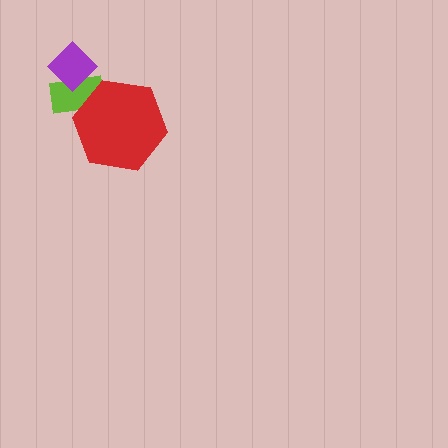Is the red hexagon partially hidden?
No, no other shape covers it.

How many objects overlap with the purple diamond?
1 object overlaps with the purple diamond.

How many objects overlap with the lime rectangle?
2 objects overlap with the lime rectangle.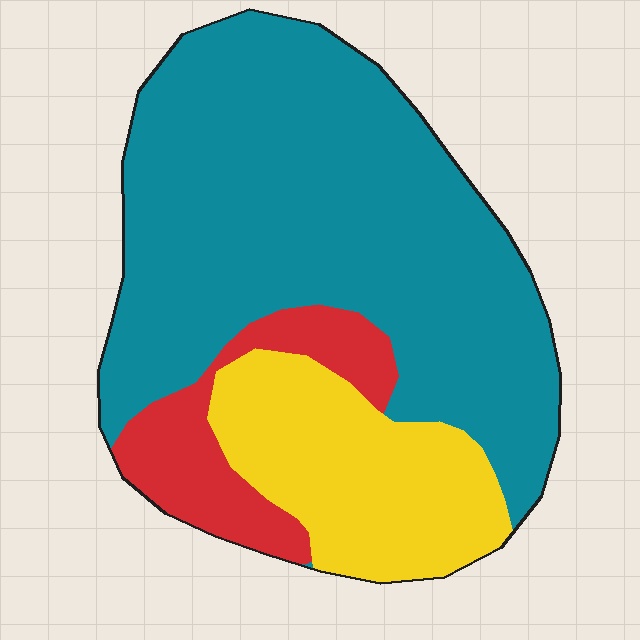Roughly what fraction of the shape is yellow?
Yellow covers roughly 20% of the shape.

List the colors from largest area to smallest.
From largest to smallest: teal, yellow, red.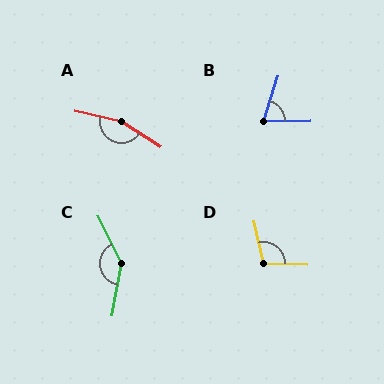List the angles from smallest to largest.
B (72°), D (104°), C (142°), A (159°).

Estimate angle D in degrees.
Approximately 104 degrees.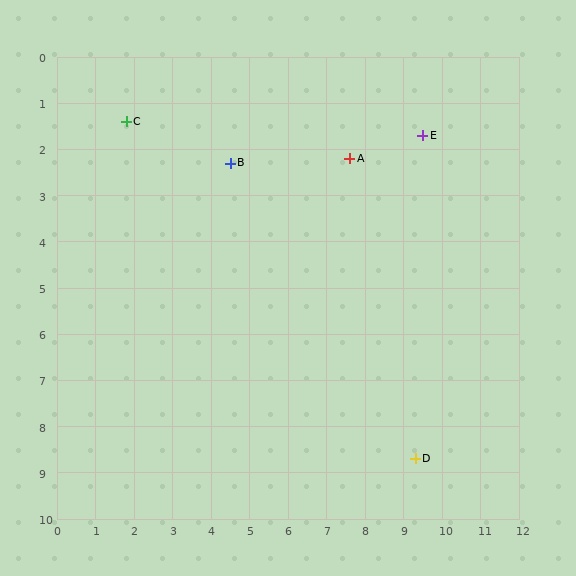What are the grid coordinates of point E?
Point E is at approximately (9.5, 1.7).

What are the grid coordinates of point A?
Point A is at approximately (7.6, 2.2).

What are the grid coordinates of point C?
Point C is at approximately (1.8, 1.4).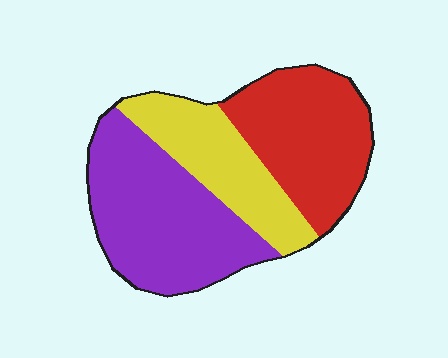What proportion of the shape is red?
Red takes up about one third (1/3) of the shape.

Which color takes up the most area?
Purple, at roughly 40%.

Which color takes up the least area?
Yellow, at roughly 25%.